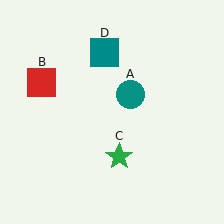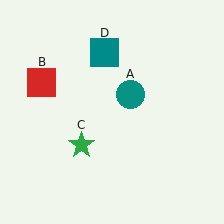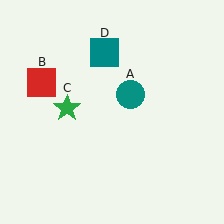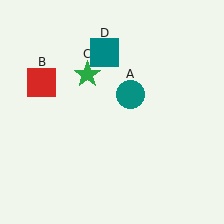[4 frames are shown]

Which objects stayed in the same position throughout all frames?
Teal circle (object A) and red square (object B) and teal square (object D) remained stationary.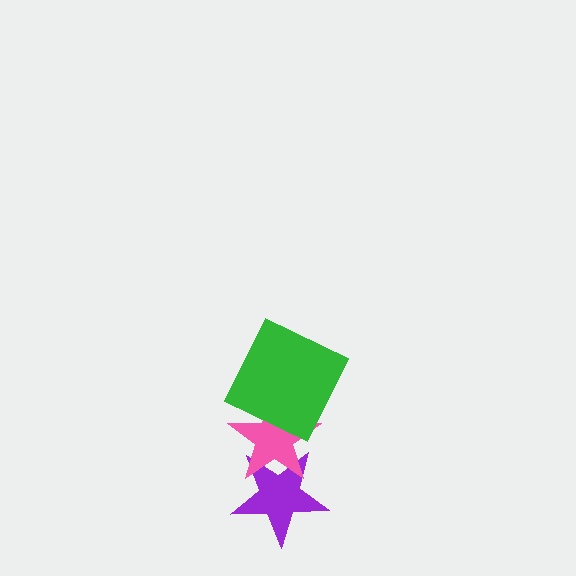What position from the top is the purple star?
The purple star is 3rd from the top.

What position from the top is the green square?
The green square is 1st from the top.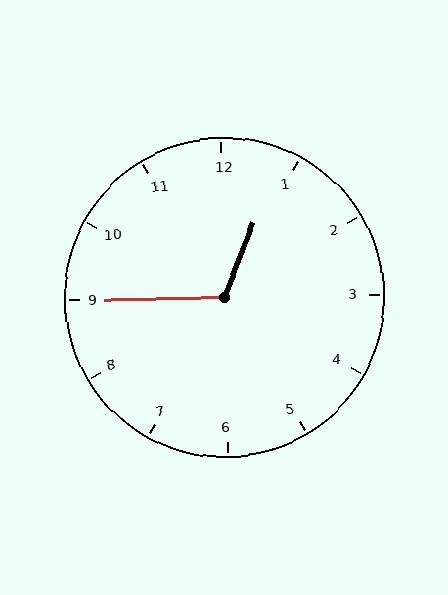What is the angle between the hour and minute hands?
Approximately 112 degrees.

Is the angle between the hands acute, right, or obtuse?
It is obtuse.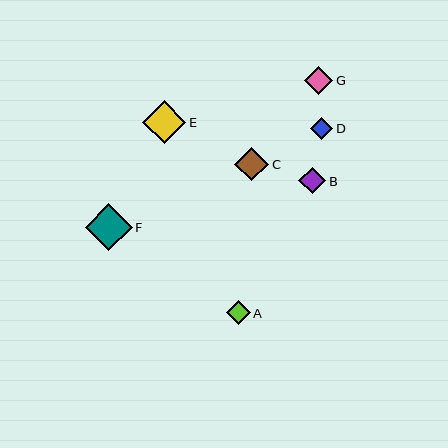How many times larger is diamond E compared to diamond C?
Diamond E is approximately 1.3 times the size of diamond C.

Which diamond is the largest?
Diamond F is the largest with a size of approximately 47 pixels.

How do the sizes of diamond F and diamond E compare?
Diamond F and diamond E are approximately the same size.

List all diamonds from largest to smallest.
From largest to smallest: F, E, C, G, B, A, D.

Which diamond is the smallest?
Diamond D is the smallest with a size of approximately 22 pixels.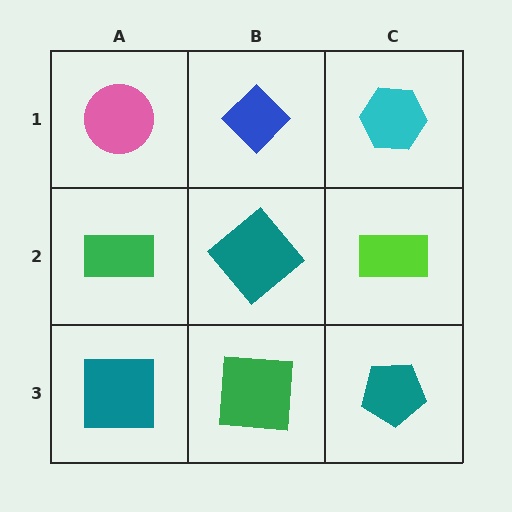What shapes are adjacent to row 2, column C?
A cyan hexagon (row 1, column C), a teal pentagon (row 3, column C), a teal diamond (row 2, column B).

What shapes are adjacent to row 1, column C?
A lime rectangle (row 2, column C), a blue diamond (row 1, column B).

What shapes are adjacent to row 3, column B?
A teal diamond (row 2, column B), a teal square (row 3, column A), a teal pentagon (row 3, column C).